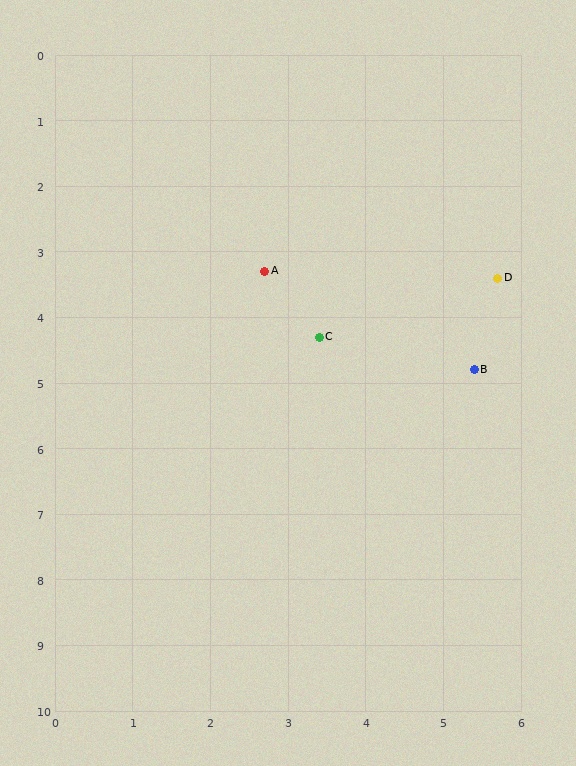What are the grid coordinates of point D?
Point D is at approximately (5.7, 3.4).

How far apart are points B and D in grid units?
Points B and D are about 1.4 grid units apart.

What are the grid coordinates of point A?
Point A is at approximately (2.7, 3.3).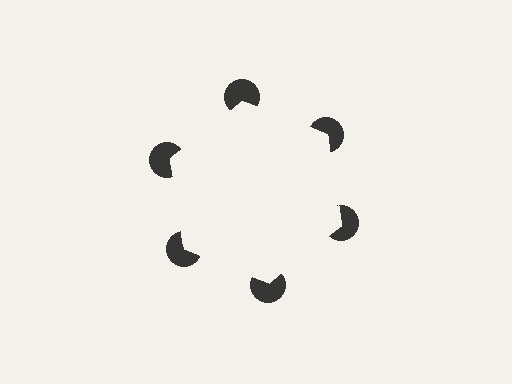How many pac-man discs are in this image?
There are 6 — one at each vertex of the illusory hexagon.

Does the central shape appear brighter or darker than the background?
It typically appears slightly brighter than the background, even though no actual brightness change is drawn.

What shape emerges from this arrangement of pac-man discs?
An illusory hexagon — its edges are inferred from the aligned wedge cuts in the pac-man discs, not physically drawn.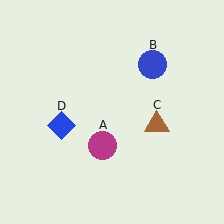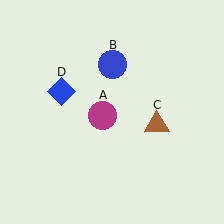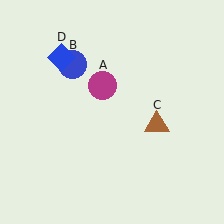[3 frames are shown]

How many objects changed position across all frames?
3 objects changed position: magenta circle (object A), blue circle (object B), blue diamond (object D).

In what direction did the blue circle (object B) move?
The blue circle (object B) moved left.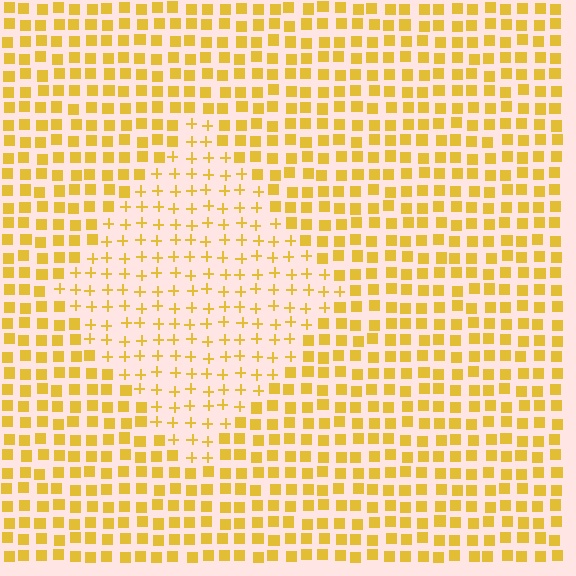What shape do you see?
I see a diamond.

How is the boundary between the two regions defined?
The boundary is defined by a change in element shape: plus signs inside vs. squares outside. All elements share the same color and spacing.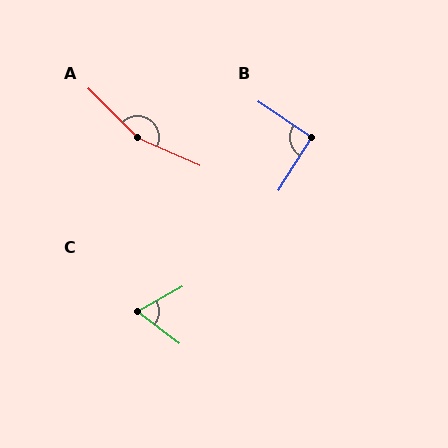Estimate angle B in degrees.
Approximately 92 degrees.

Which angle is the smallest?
C, at approximately 66 degrees.